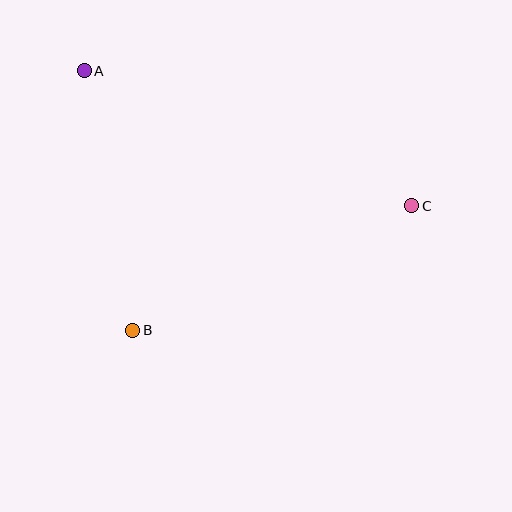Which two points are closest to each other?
Points A and B are closest to each other.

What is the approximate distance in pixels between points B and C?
The distance between B and C is approximately 306 pixels.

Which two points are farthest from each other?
Points A and C are farthest from each other.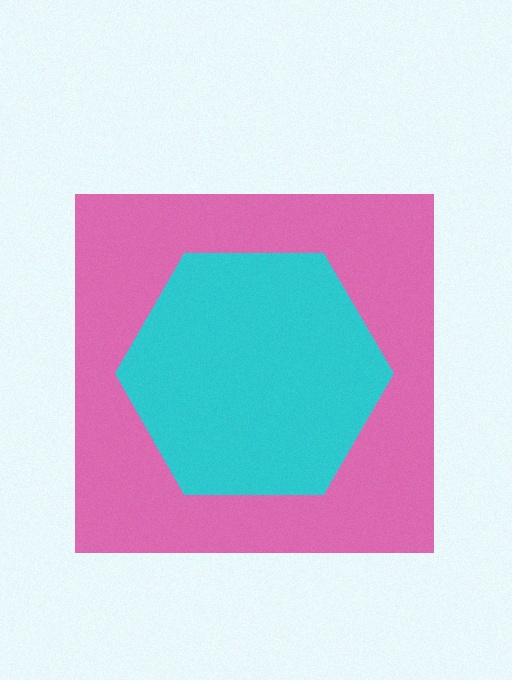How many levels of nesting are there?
2.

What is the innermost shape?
The cyan hexagon.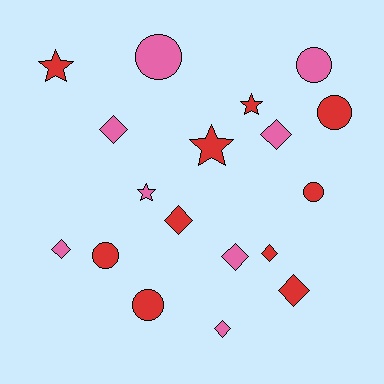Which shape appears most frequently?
Diamond, with 8 objects.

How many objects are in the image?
There are 18 objects.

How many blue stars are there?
There are no blue stars.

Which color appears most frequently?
Red, with 10 objects.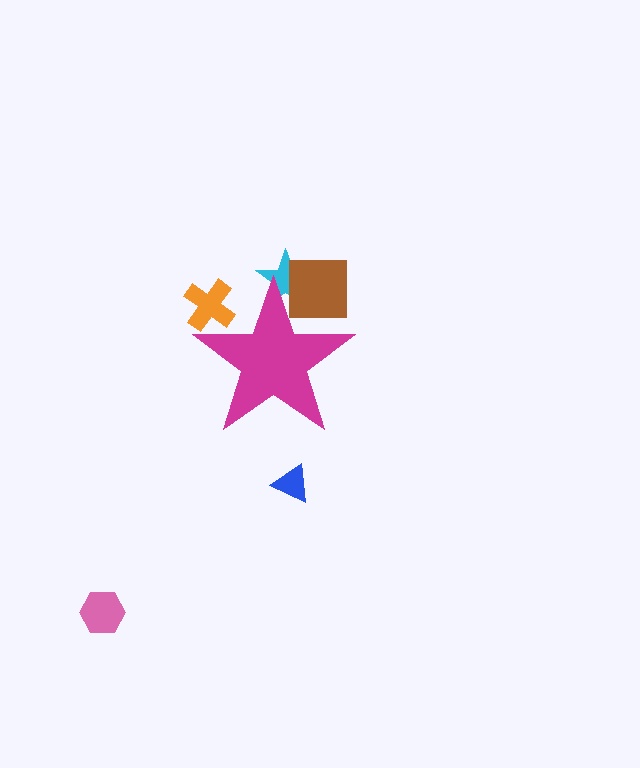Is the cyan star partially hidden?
Yes, the cyan star is partially hidden behind the magenta star.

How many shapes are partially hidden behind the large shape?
3 shapes are partially hidden.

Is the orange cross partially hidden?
Yes, the orange cross is partially hidden behind the magenta star.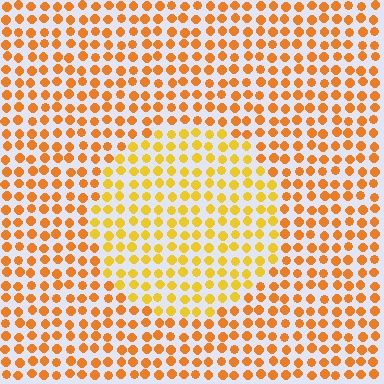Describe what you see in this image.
The image is filled with small orange elements in a uniform arrangement. A circle-shaped region is visible where the elements are tinted to a slightly different hue, forming a subtle color boundary.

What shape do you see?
I see a circle.